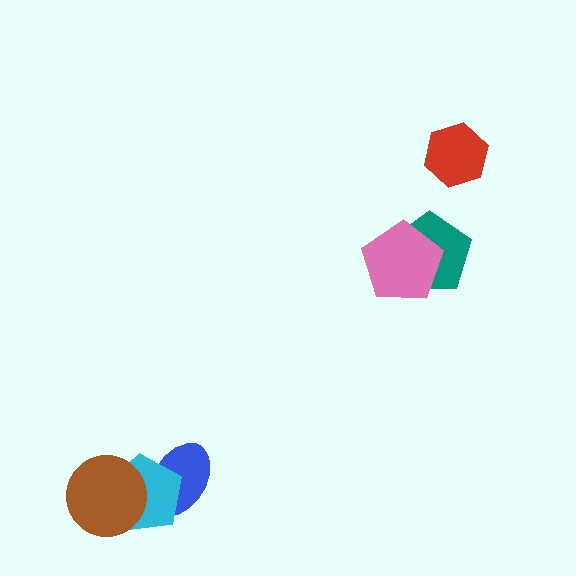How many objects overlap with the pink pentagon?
1 object overlaps with the pink pentagon.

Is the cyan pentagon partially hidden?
Yes, it is partially covered by another shape.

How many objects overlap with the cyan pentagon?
2 objects overlap with the cyan pentagon.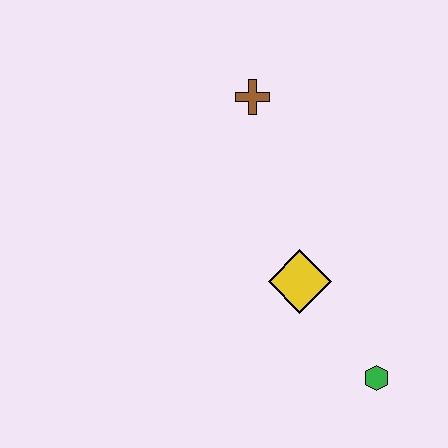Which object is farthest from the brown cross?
The green hexagon is farthest from the brown cross.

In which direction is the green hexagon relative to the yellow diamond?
The green hexagon is below the yellow diamond.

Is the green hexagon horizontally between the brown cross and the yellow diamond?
No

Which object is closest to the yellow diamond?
The green hexagon is closest to the yellow diamond.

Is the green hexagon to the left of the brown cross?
No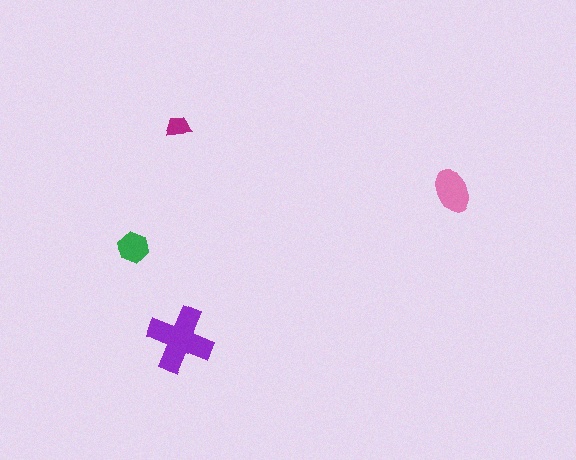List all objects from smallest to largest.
The magenta trapezoid, the green hexagon, the pink ellipse, the purple cross.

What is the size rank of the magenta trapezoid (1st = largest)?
4th.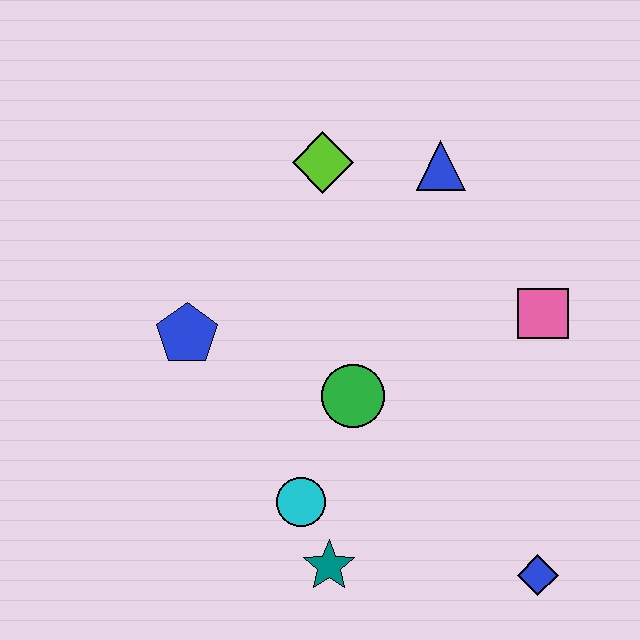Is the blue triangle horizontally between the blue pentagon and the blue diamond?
Yes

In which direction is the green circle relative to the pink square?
The green circle is to the left of the pink square.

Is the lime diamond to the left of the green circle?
Yes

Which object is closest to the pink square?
The blue triangle is closest to the pink square.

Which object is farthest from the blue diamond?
The lime diamond is farthest from the blue diamond.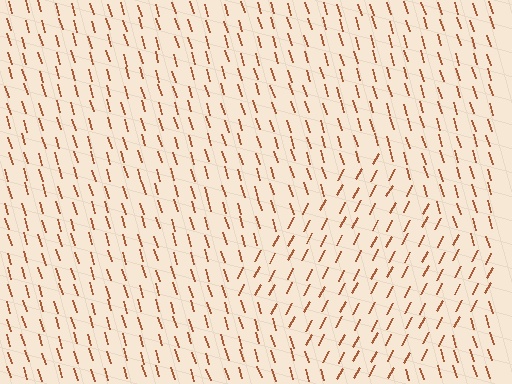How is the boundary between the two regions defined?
The boundary is defined purely by a change in line orientation (approximately 45 degrees difference). All lines are the same color and thickness.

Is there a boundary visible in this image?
Yes, there is a texture boundary formed by a change in line orientation.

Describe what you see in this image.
The image is filled with small brown line segments. A diamond region in the image has lines oriented differently from the surrounding lines, creating a visible texture boundary.